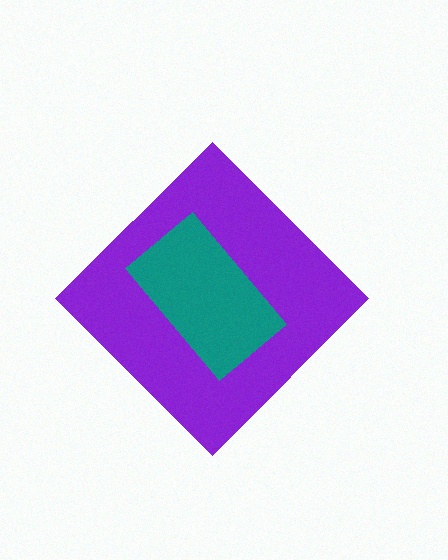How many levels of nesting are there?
2.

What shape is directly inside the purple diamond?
The teal rectangle.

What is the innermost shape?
The teal rectangle.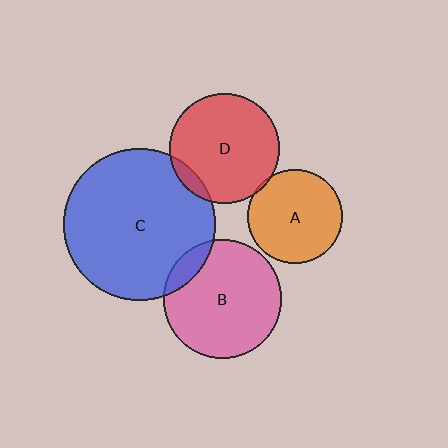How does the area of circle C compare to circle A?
Approximately 2.6 times.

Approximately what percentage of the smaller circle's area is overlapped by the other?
Approximately 10%.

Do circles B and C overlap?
Yes.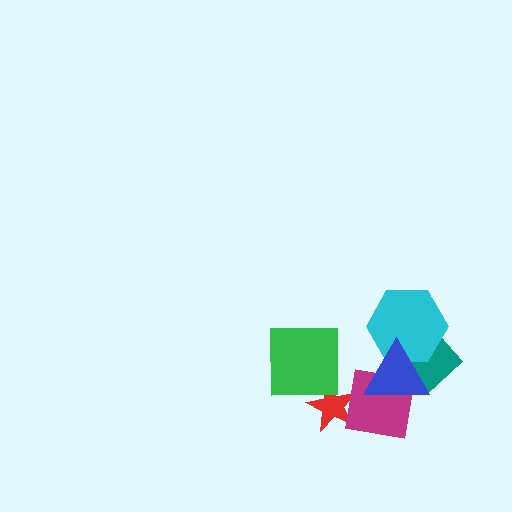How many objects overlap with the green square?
1 object overlaps with the green square.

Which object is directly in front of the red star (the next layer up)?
The magenta square is directly in front of the red star.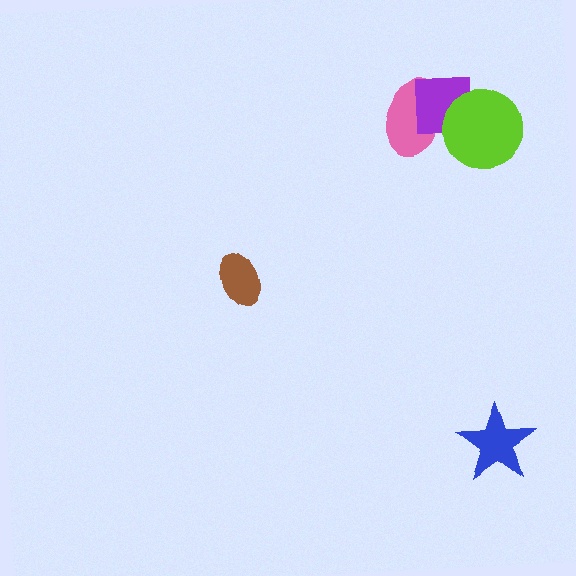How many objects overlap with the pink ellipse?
2 objects overlap with the pink ellipse.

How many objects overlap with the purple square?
2 objects overlap with the purple square.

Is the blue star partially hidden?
No, no other shape covers it.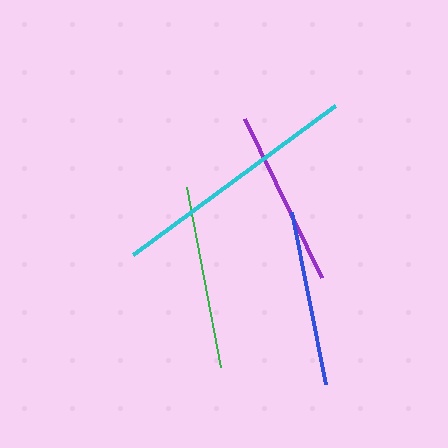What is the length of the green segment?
The green segment is approximately 183 pixels long.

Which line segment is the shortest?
The blue line is the shortest at approximately 175 pixels.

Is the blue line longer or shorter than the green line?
The green line is longer than the blue line.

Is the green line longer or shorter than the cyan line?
The cyan line is longer than the green line.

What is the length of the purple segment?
The purple segment is approximately 176 pixels long.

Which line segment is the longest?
The cyan line is the longest at approximately 251 pixels.